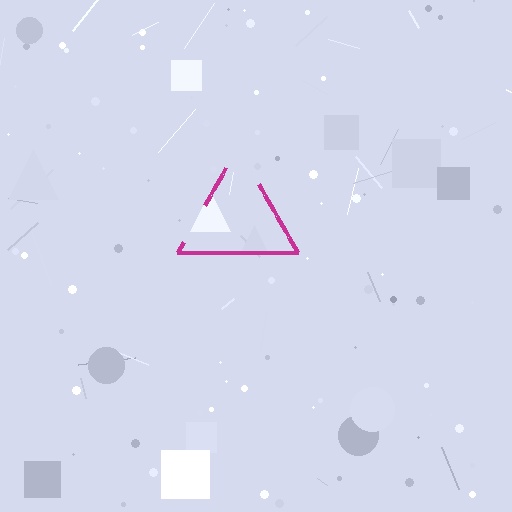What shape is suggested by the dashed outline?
The dashed outline suggests a triangle.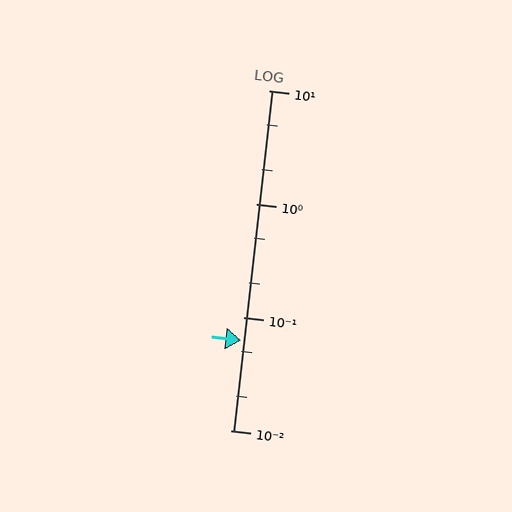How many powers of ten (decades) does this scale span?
The scale spans 3 decades, from 0.01 to 10.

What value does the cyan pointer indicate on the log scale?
The pointer indicates approximately 0.062.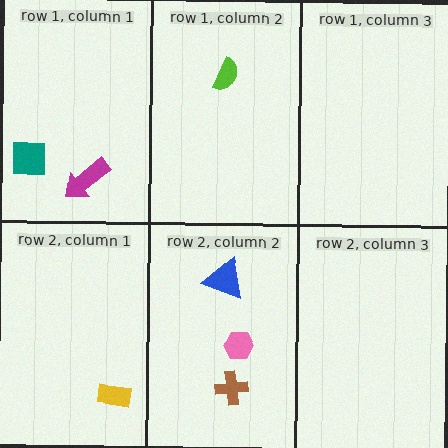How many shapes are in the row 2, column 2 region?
3.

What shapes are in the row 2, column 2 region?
The pink hexagon, the blue triangle, the brown cross.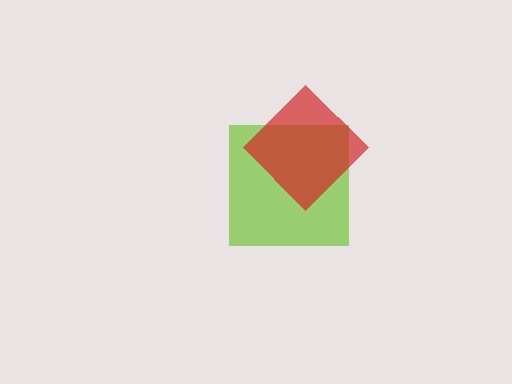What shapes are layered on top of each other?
The layered shapes are: a lime square, a red diamond.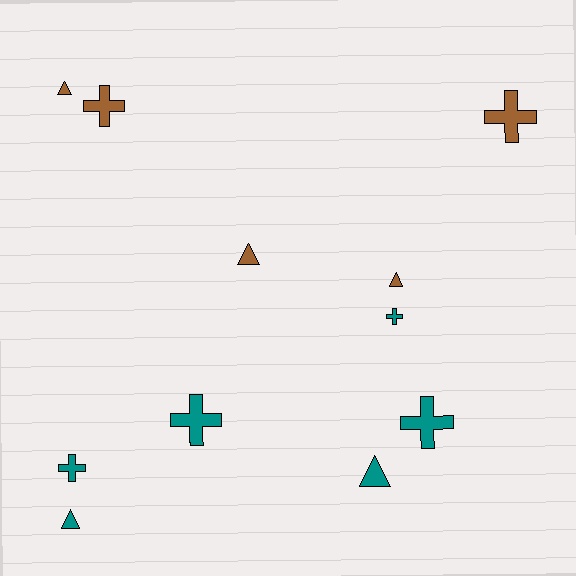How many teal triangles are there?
There are 2 teal triangles.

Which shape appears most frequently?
Cross, with 6 objects.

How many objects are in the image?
There are 11 objects.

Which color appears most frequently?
Teal, with 6 objects.